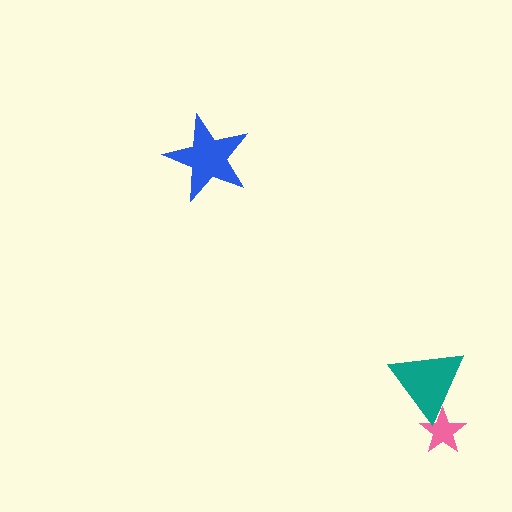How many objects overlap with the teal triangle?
1 object overlaps with the teal triangle.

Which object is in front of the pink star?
The teal triangle is in front of the pink star.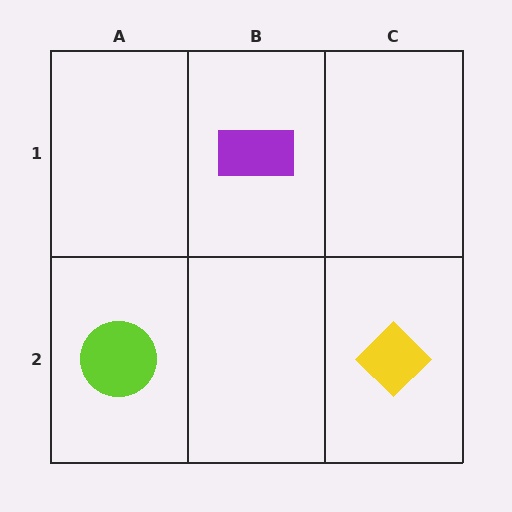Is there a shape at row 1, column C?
No, that cell is empty.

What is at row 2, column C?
A yellow diamond.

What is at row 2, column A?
A lime circle.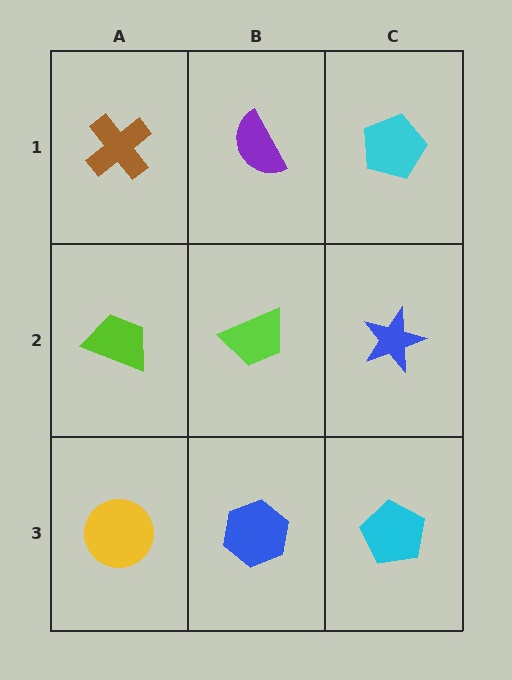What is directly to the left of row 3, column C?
A blue hexagon.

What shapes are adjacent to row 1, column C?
A blue star (row 2, column C), a purple semicircle (row 1, column B).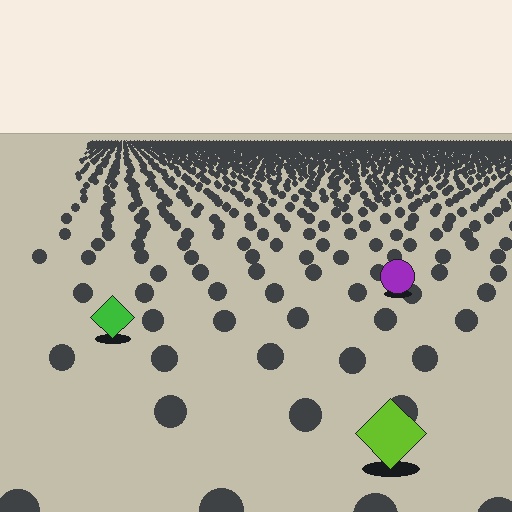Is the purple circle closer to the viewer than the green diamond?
No. The green diamond is closer — you can tell from the texture gradient: the ground texture is coarser near it.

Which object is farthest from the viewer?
The purple circle is farthest from the viewer. It appears smaller and the ground texture around it is denser.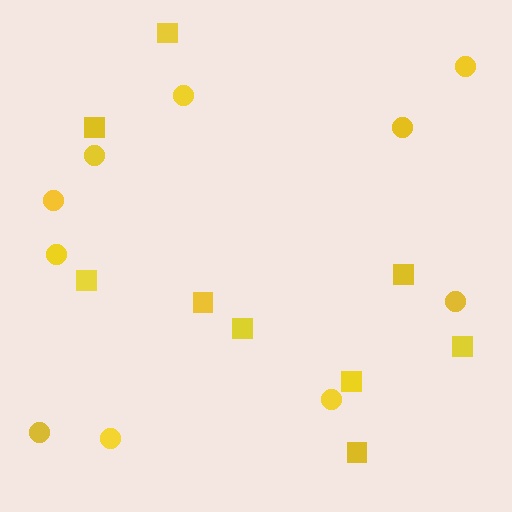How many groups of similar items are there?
There are 2 groups: one group of squares (9) and one group of circles (10).